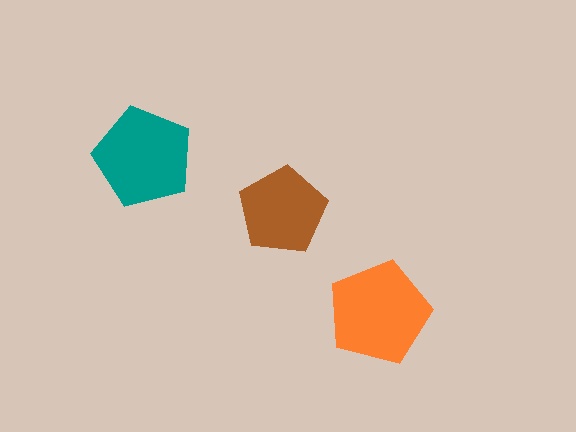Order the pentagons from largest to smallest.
the orange one, the teal one, the brown one.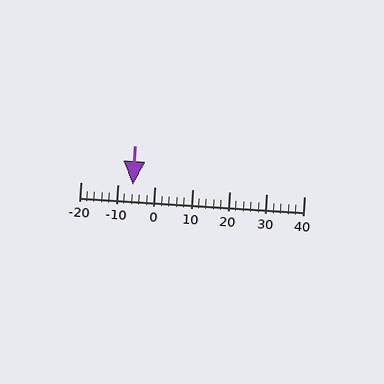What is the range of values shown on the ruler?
The ruler shows values from -20 to 40.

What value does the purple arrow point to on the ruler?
The purple arrow points to approximately -6.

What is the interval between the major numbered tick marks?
The major tick marks are spaced 10 units apart.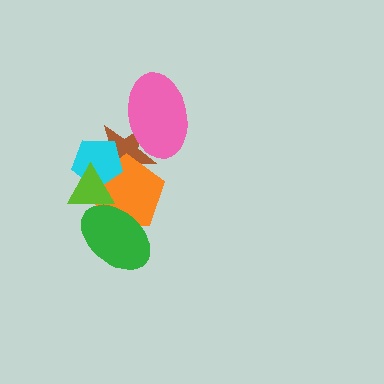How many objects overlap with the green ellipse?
2 objects overlap with the green ellipse.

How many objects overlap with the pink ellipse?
1 object overlaps with the pink ellipse.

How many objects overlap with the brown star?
4 objects overlap with the brown star.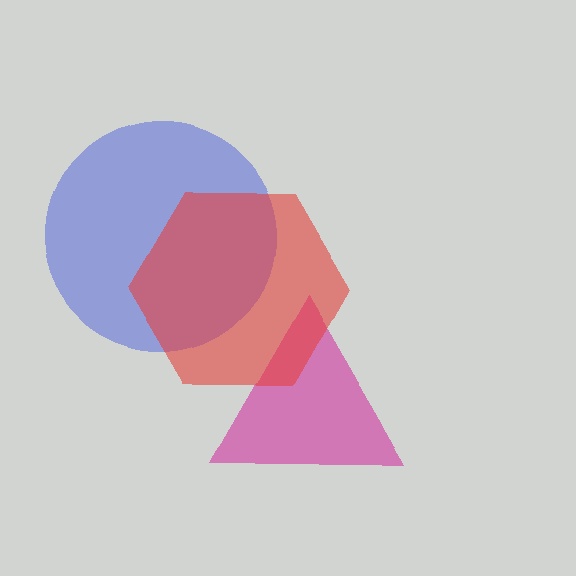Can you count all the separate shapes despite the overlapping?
Yes, there are 3 separate shapes.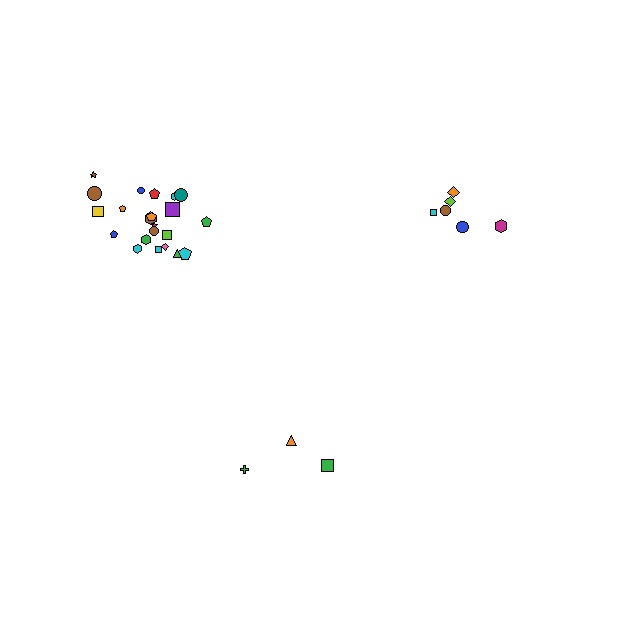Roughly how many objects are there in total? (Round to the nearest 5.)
Roughly 30 objects in total.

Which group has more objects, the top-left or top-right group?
The top-left group.